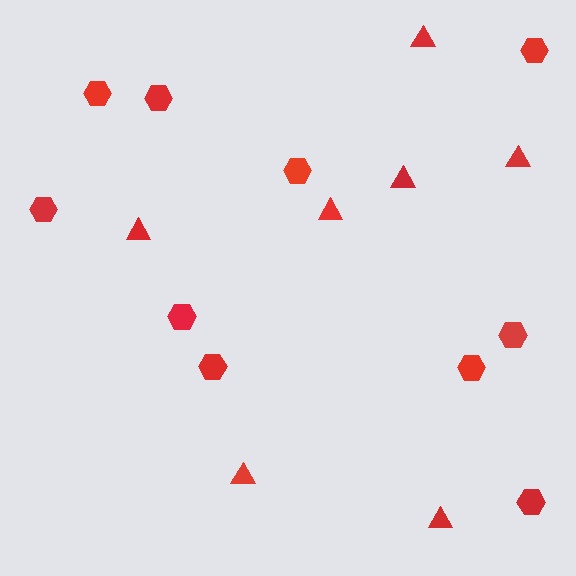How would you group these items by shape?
There are 2 groups: one group of hexagons (10) and one group of triangles (7).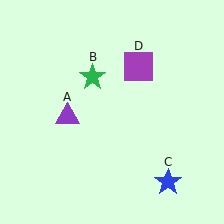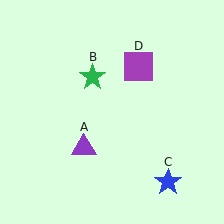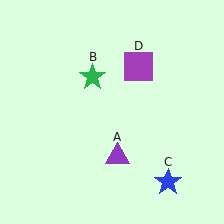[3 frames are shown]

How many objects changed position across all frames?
1 object changed position: purple triangle (object A).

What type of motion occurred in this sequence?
The purple triangle (object A) rotated counterclockwise around the center of the scene.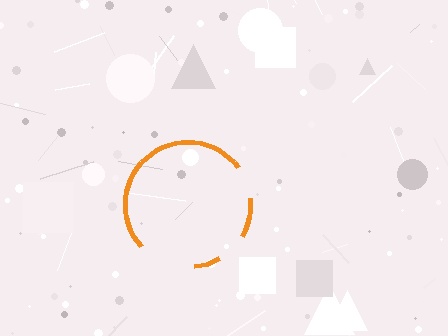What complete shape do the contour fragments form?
The contour fragments form a circle.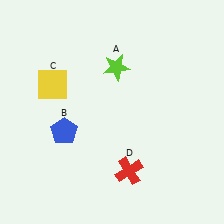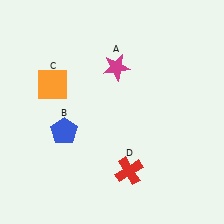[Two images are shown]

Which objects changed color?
A changed from lime to magenta. C changed from yellow to orange.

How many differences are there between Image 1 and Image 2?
There are 2 differences between the two images.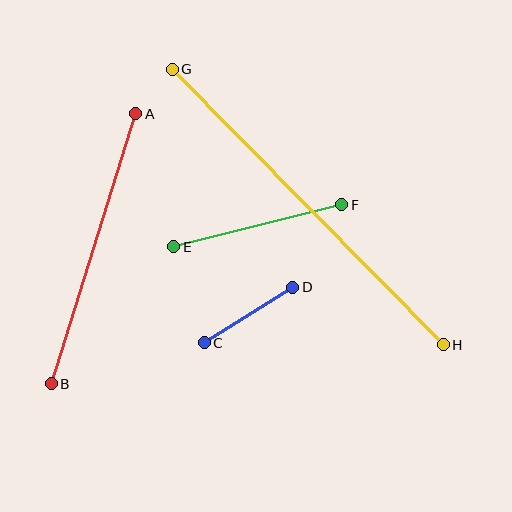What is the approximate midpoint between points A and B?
The midpoint is at approximately (94, 249) pixels.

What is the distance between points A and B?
The distance is approximately 283 pixels.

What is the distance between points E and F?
The distance is approximately 173 pixels.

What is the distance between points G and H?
The distance is approximately 386 pixels.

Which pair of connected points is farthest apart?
Points G and H are farthest apart.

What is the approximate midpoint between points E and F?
The midpoint is at approximately (258, 226) pixels.